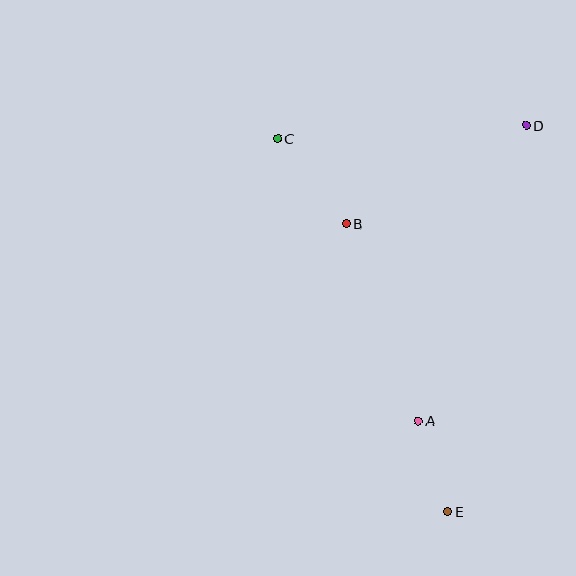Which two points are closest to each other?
Points A and E are closest to each other.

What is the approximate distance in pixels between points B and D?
The distance between B and D is approximately 205 pixels.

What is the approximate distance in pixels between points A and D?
The distance between A and D is approximately 314 pixels.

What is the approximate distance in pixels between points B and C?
The distance between B and C is approximately 110 pixels.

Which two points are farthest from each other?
Points C and E are farthest from each other.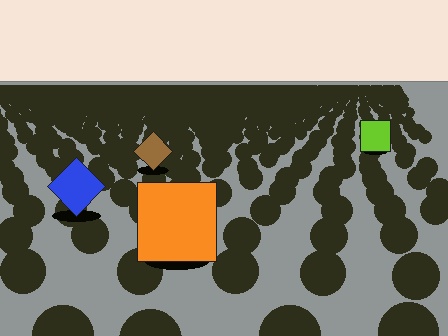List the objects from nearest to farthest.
From nearest to farthest: the orange square, the blue diamond, the brown diamond, the lime square.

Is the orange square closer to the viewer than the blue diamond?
Yes. The orange square is closer — you can tell from the texture gradient: the ground texture is coarser near it.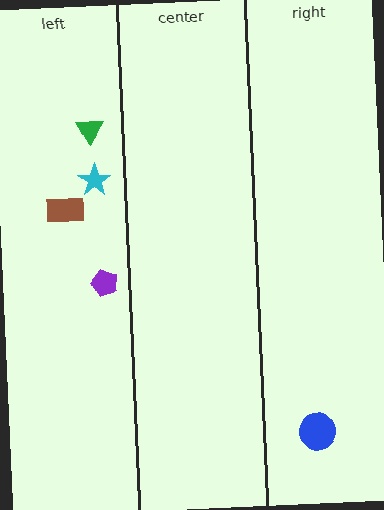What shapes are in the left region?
The purple pentagon, the cyan star, the brown rectangle, the green triangle.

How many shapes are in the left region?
4.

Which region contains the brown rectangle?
The left region.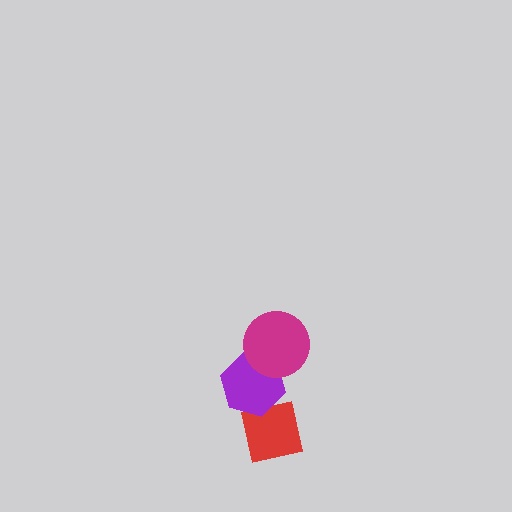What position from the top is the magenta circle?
The magenta circle is 1st from the top.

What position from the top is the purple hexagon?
The purple hexagon is 2nd from the top.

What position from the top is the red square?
The red square is 3rd from the top.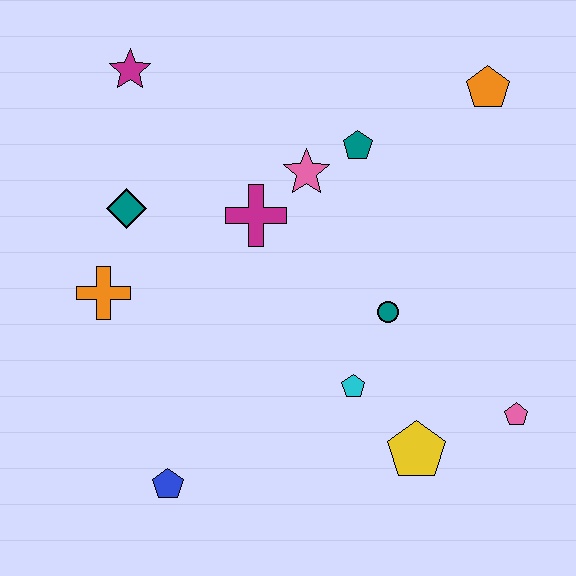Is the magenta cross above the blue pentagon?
Yes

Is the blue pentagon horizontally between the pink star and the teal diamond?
Yes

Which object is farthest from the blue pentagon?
The orange pentagon is farthest from the blue pentagon.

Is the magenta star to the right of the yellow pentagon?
No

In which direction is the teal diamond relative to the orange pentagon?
The teal diamond is to the left of the orange pentagon.